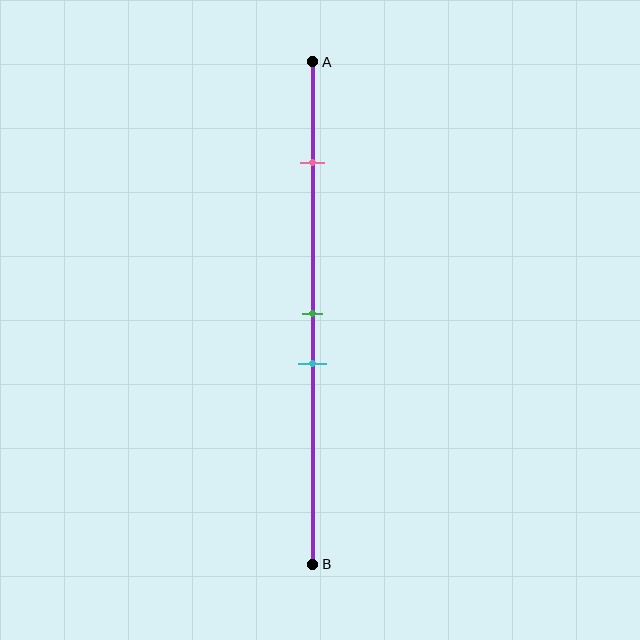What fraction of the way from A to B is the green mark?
The green mark is approximately 50% (0.5) of the way from A to B.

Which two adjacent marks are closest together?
The green and cyan marks are the closest adjacent pair.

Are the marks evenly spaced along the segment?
No, the marks are not evenly spaced.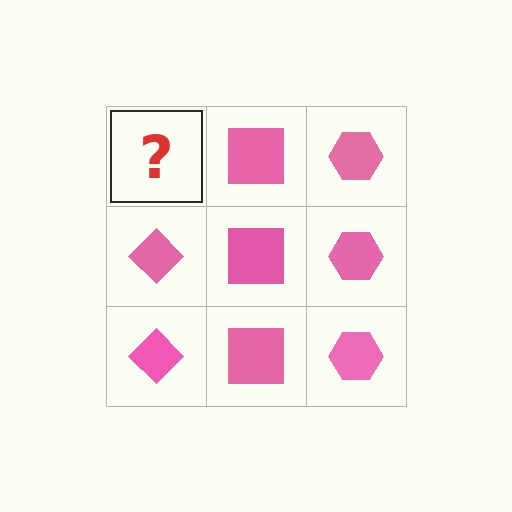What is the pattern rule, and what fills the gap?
The rule is that each column has a consistent shape. The gap should be filled with a pink diamond.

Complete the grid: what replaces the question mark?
The question mark should be replaced with a pink diamond.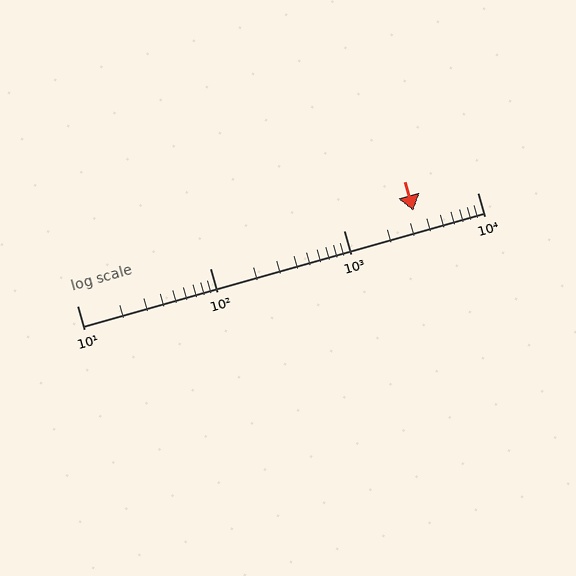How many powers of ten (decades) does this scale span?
The scale spans 3 decades, from 10 to 10000.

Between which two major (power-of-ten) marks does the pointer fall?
The pointer is between 1000 and 10000.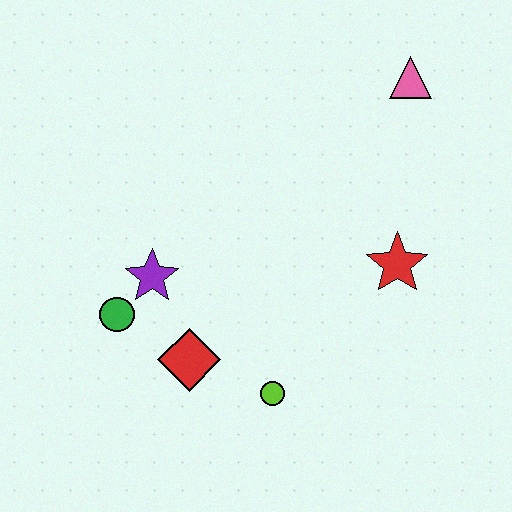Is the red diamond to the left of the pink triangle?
Yes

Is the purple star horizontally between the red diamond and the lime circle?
No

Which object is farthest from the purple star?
The pink triangle is farthest from the purple star.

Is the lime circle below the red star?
Yes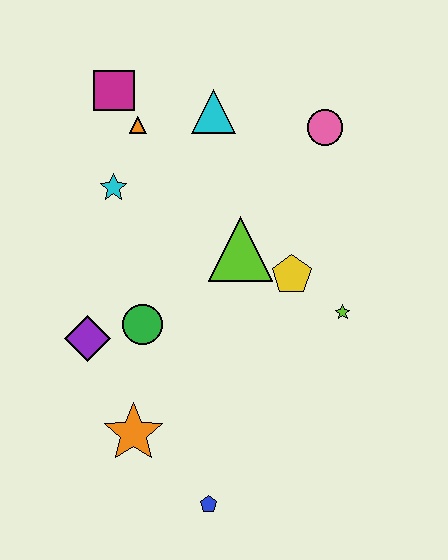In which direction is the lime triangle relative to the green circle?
The lime triangle is to the right of the green circle.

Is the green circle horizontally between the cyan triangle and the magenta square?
Yes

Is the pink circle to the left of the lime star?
Yes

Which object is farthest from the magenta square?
The blue pentagon is farthest from the magenta square.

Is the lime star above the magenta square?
No